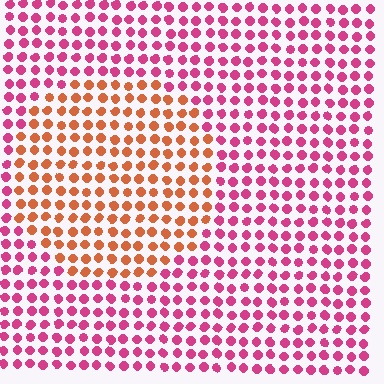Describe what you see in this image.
The image is filled with small magenta elements in a uniform arrangement. A circle-shaped region is visible where the elements are tinted to a slightly different hue, forming a subtle color boundary.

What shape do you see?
I see a circle.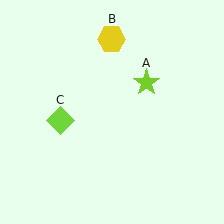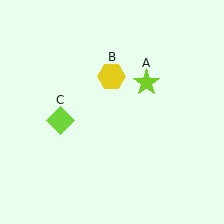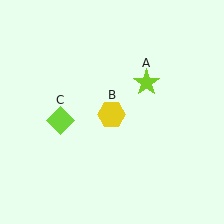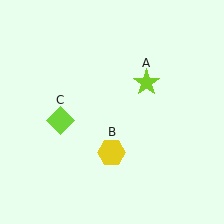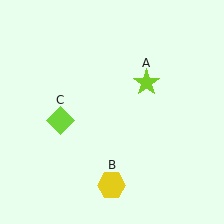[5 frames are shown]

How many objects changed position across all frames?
1 object changed position: yellow hexagon (object B).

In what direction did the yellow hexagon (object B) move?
The yellow hexagon (object B) moved down.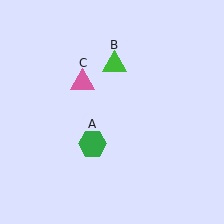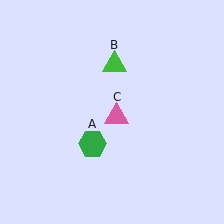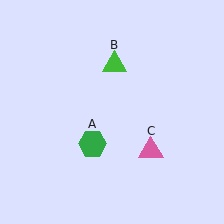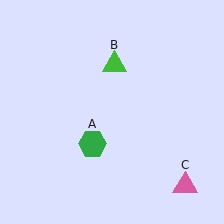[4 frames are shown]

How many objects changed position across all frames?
1 object changed position: pink triangle (object C).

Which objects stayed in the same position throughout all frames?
Green hexagon (object A) and green triangle (object B) remained stationary.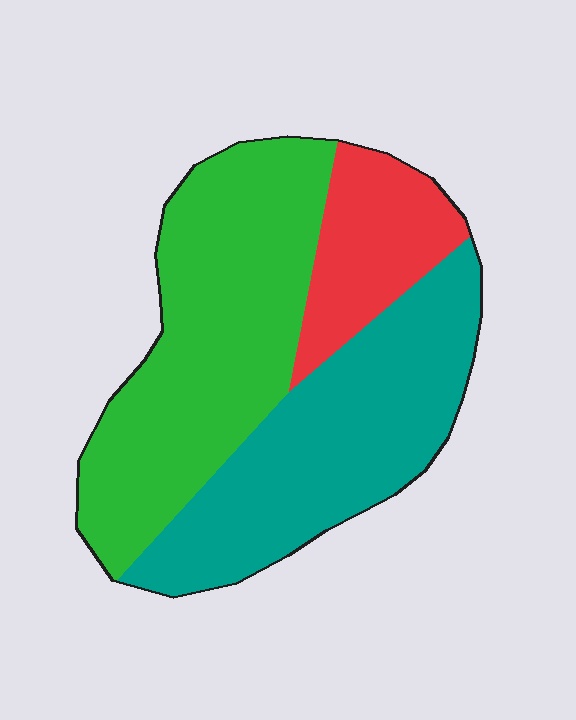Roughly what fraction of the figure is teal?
Teal takes up about three eighths (3/8) of the figure.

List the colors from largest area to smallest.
From largest to smallest: green, teal, red.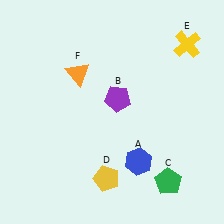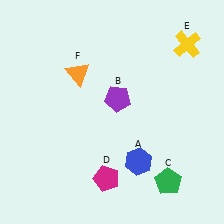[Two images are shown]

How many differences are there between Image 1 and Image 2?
There is 1 difference between the two images.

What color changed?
The pentagon (D) changed from yellow in Image 1 to magenta in Image 2.